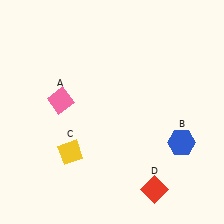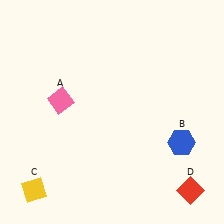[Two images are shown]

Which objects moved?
The objects that moved are: the yellow diamond (C), the red diamond (D).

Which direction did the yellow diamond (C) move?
The yellow diamond (C) moved down.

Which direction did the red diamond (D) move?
The red diamond (D) moved right.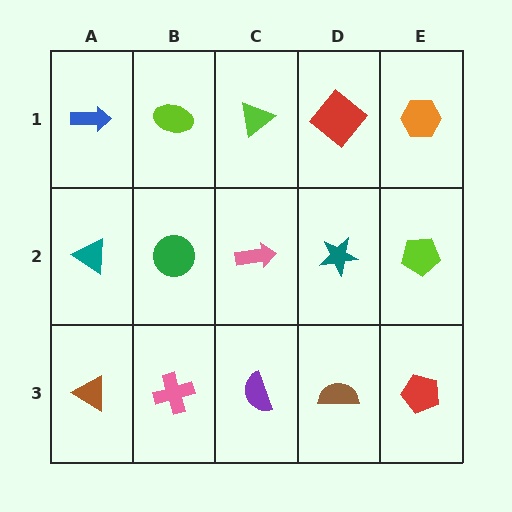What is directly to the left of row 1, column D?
A lime triangle.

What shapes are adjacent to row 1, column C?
A pink arrow (row 2, column C), a lime ellipse (row 1, column B), a red diamond (row 1, column D).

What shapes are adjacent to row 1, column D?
A teal star (row 2, column D), a lime triangle (row 1, column C), an orange hexagon (row 1, column E).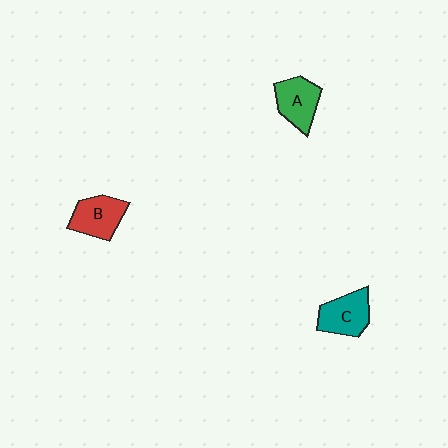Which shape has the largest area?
Shape C (teal).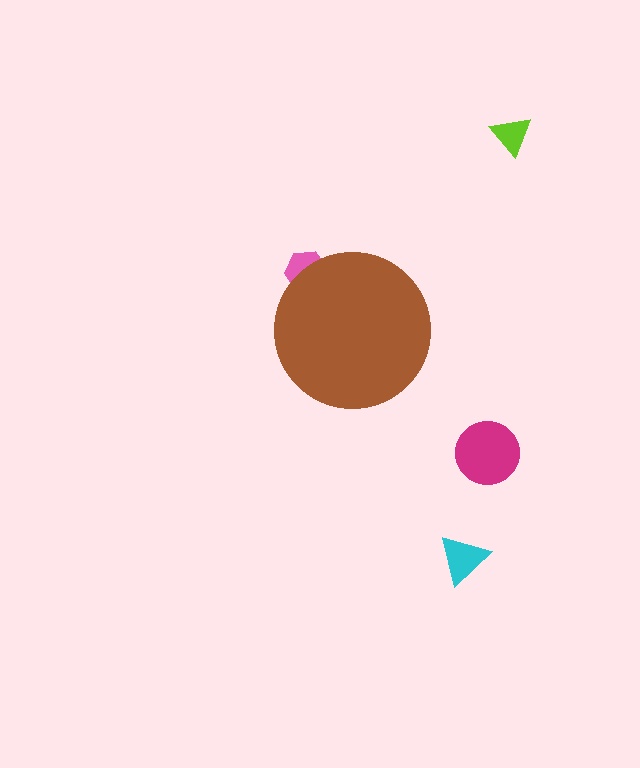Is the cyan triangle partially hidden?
No, the cyan triangle is fully visible.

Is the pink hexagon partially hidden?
Yes, the pink hexagon is partially hidden behind the brown circle.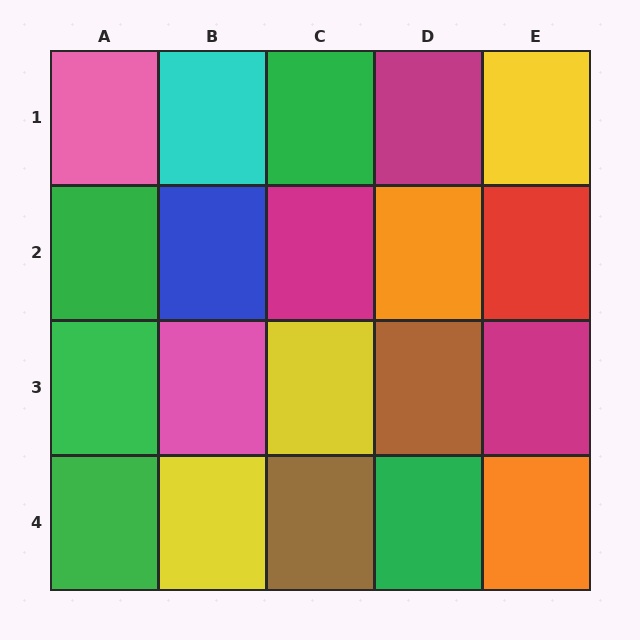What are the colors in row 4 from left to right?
Green, yellow, brown, green, orange.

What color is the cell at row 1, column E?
Yellow.